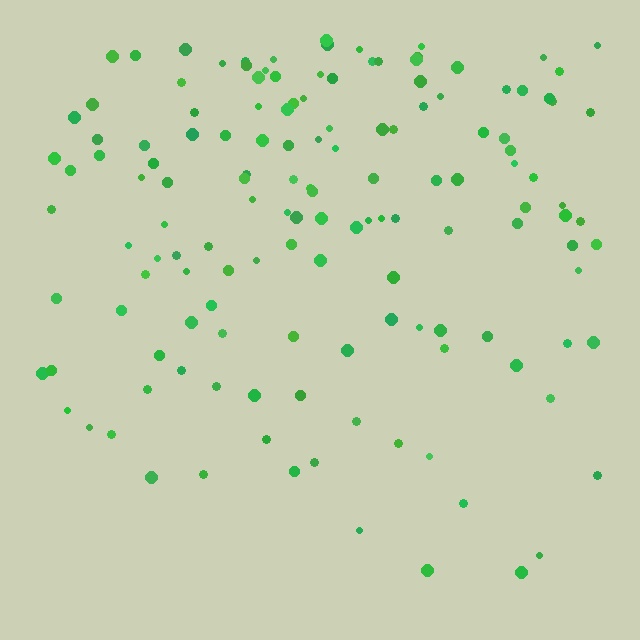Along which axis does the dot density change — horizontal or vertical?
Vertical.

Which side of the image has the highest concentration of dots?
The top.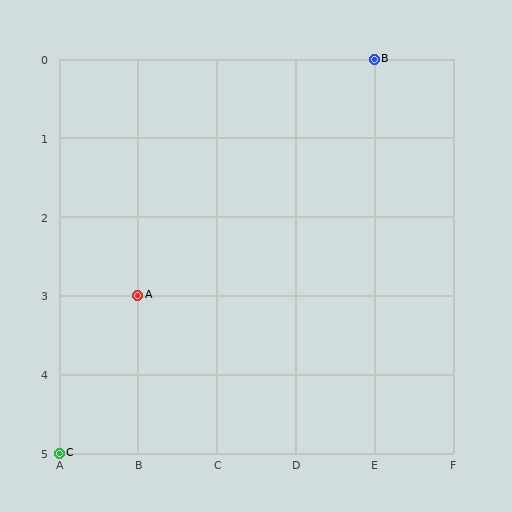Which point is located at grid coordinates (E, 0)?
Point B is at (E, 0).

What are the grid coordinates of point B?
Point B is at grid coordinates (E, 0).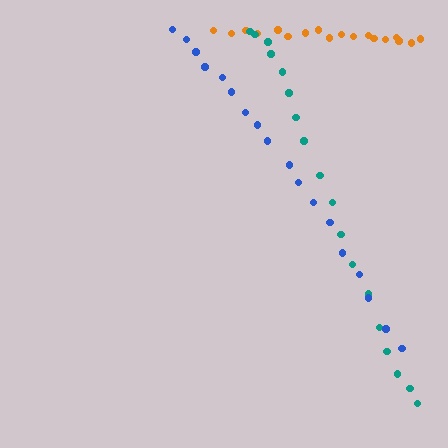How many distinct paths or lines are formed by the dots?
There are 3 distinct paths.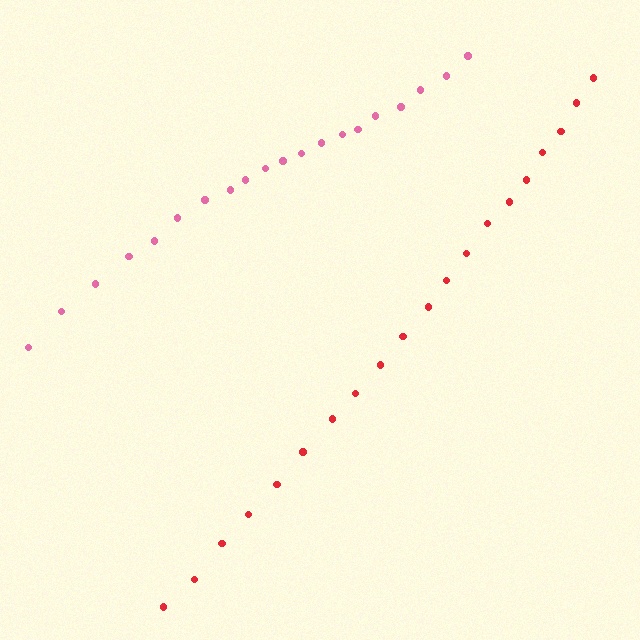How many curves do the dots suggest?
There are 2 distinct paths.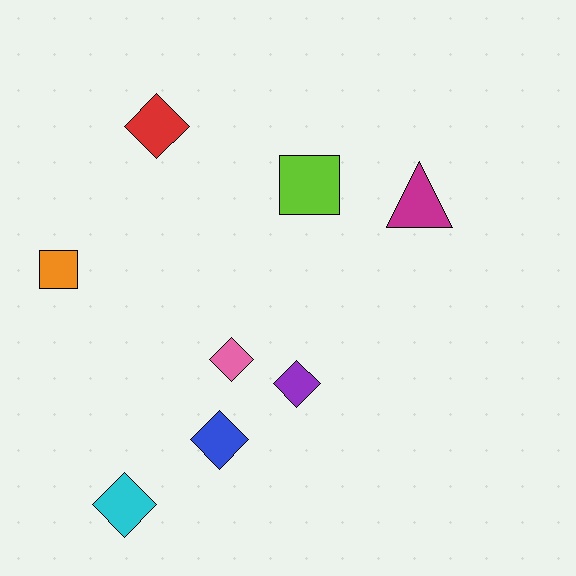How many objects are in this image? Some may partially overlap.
There are 8 objects.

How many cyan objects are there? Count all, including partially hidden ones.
There is 1 cyan object.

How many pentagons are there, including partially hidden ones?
There are no pentagons.